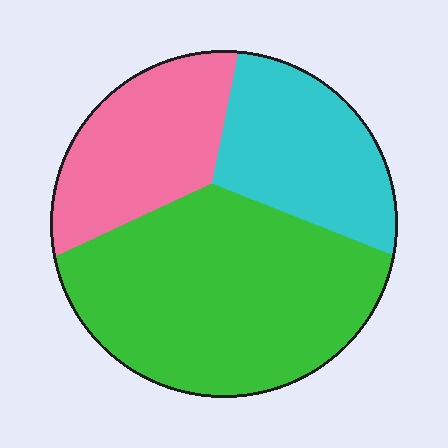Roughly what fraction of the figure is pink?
Pink takes up about one quarter (1/4) of the figure.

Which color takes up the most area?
Green, at roughly 50%.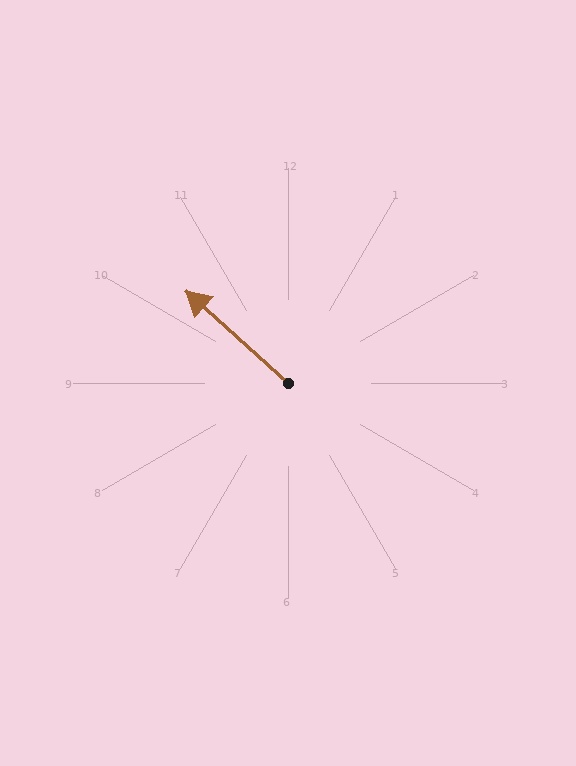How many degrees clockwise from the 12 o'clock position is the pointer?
Approximately 312 degrees.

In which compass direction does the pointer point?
Northwest.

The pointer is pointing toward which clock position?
Roughly 10 o'clock.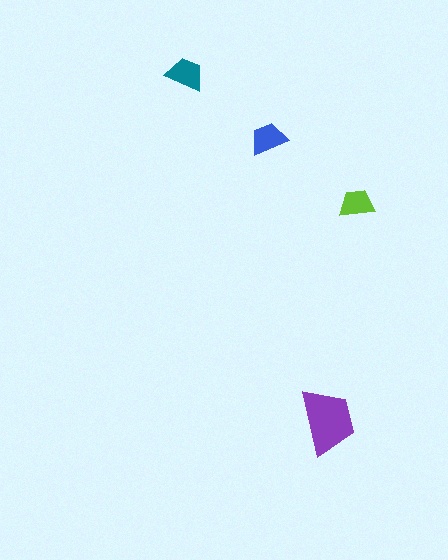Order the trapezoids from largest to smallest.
the purple one, the teal one, the blue one, the lime one.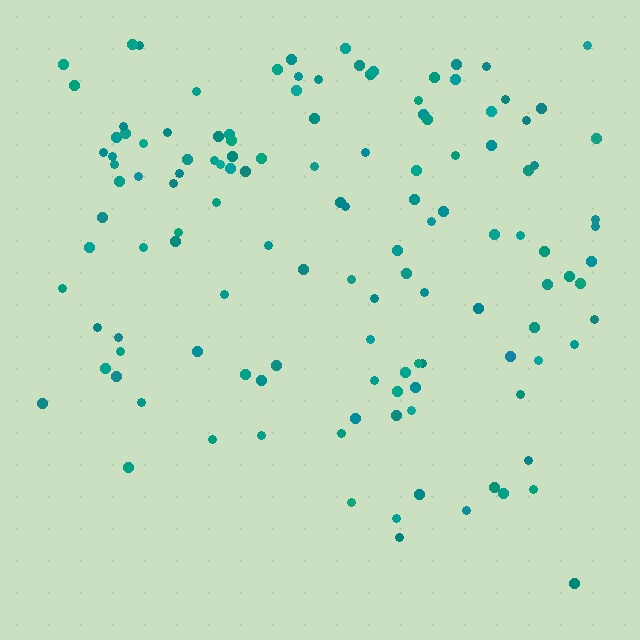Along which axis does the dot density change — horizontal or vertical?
Vertical.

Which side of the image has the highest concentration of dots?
The top.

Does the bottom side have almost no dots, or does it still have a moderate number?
Still a moderate number, just noticeably fewer than the top.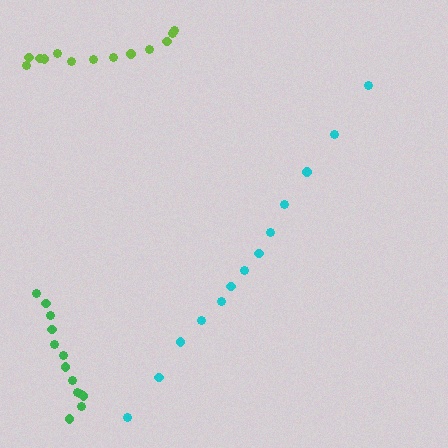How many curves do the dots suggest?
There are 3 distinct paths.